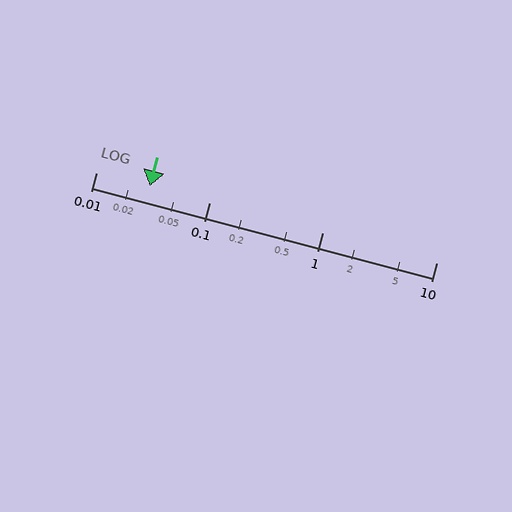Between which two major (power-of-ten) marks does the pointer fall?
The pointer is between 0.01 and 0.1.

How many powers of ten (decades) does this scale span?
The scale spans 3 decades, from 0.01 to 10.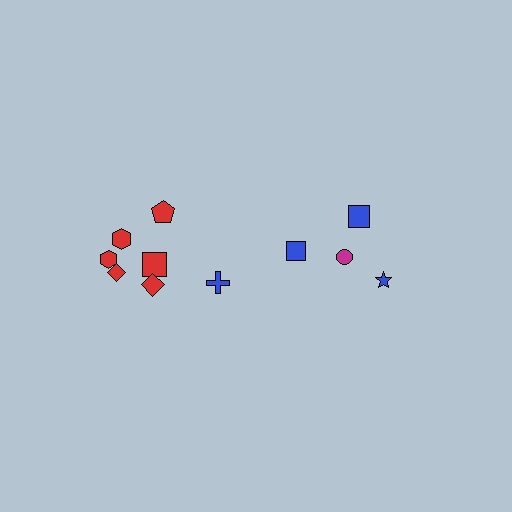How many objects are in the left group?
There are 7 objects.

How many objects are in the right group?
There are 4 objects.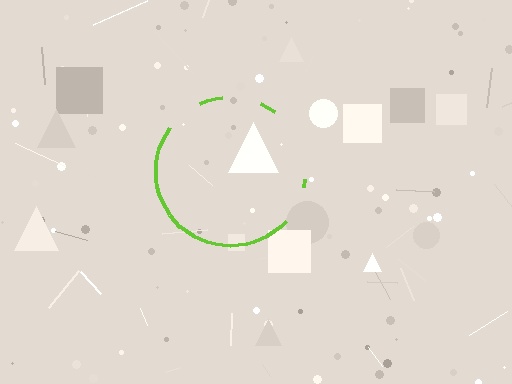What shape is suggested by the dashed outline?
The dashed outline suggests a circle.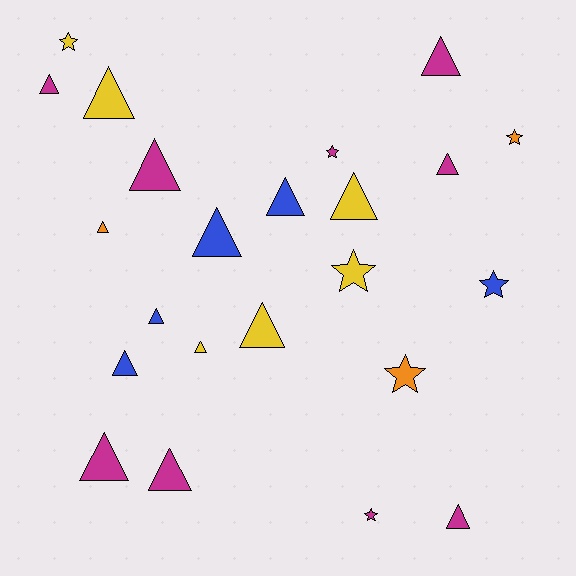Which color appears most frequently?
Magenta, with 9 objects.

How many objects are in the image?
There are 23 objects.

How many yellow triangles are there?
There are 4 yellow triangles.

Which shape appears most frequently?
Triangle, with 16 objects.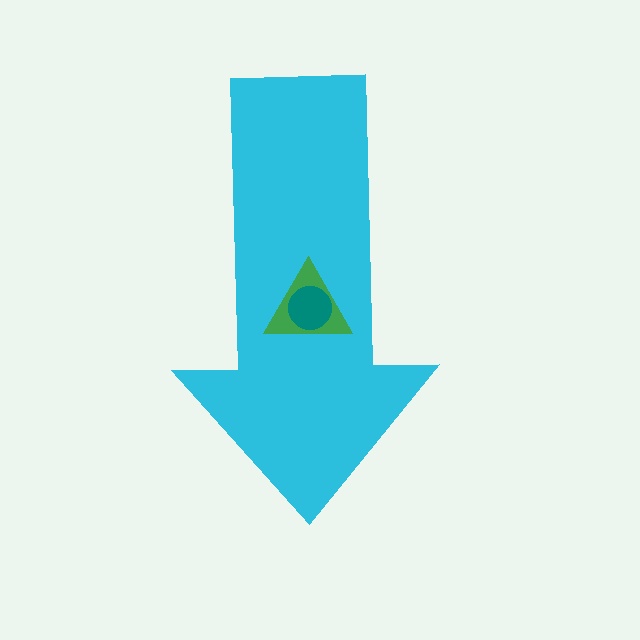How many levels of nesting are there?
3.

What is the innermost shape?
The teal circle.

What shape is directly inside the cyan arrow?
The green triangle.